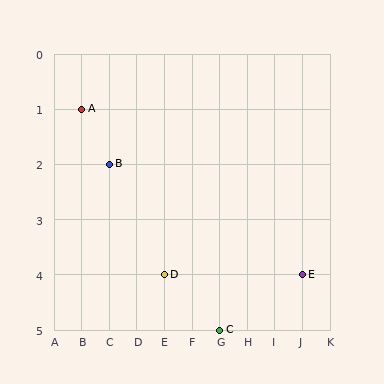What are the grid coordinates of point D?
Point D is at grid coordinates (E, 4).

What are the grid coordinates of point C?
Point C is at grid coordinates (G, 5).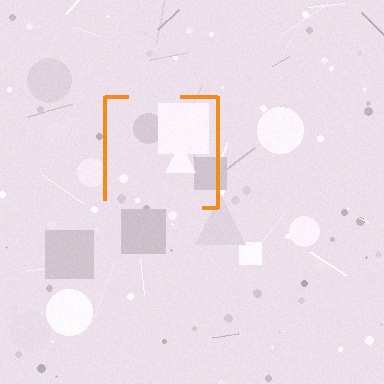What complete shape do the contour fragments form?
The contour fragments form a square.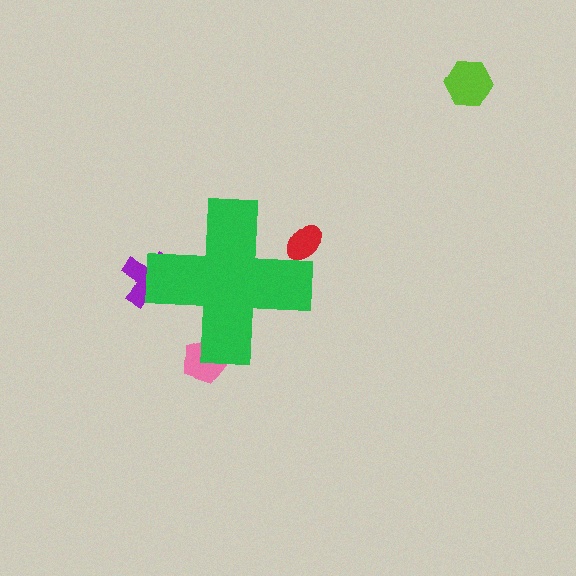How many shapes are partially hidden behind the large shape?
3 shapes are partially hidden.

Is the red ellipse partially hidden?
Yes, the red ellipse is partially hidden behind the green cross.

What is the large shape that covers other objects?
A green cross.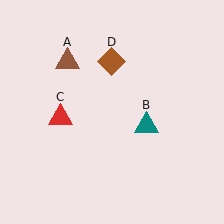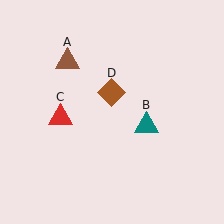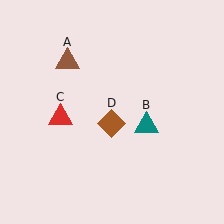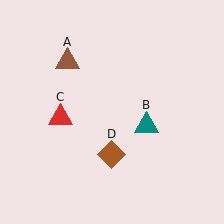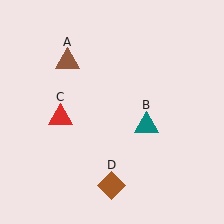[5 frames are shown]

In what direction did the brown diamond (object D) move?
The brown diamond (object D) moved down.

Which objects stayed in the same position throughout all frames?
Brown triangle (object A) and teal triangle (object B) and red triangle (object C) remained stationary.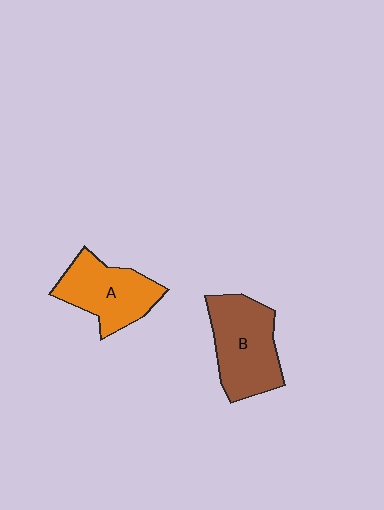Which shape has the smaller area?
Shape A (orange).